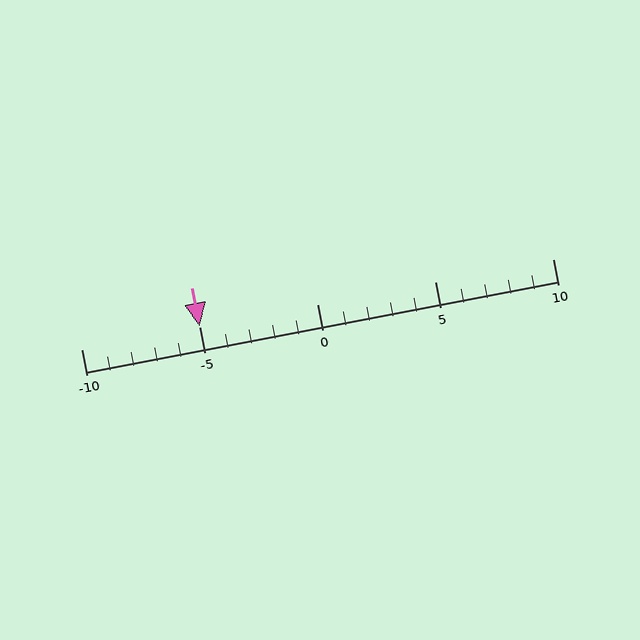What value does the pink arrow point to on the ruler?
The pink arrow points to approximately -5.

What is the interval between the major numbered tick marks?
The major tick marks are spaced 5 units apart.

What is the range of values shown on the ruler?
The ruler shows values from -10 to 10.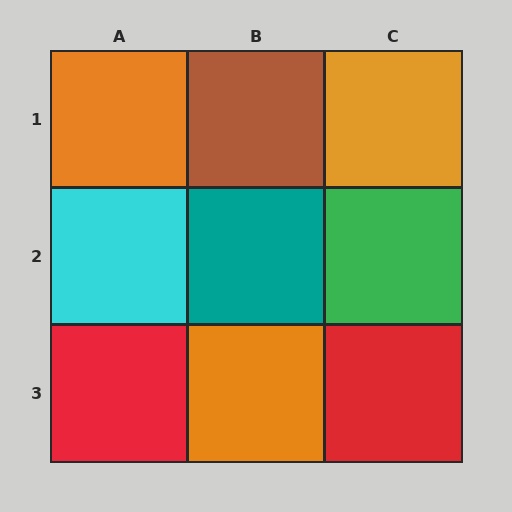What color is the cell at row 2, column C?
Green.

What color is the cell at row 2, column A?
Cyan.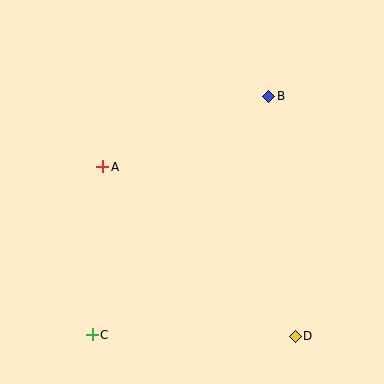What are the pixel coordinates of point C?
Point C is at (92, 335).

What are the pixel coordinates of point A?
Point A is at (103, 167).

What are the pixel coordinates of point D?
Point D is at (295, 336).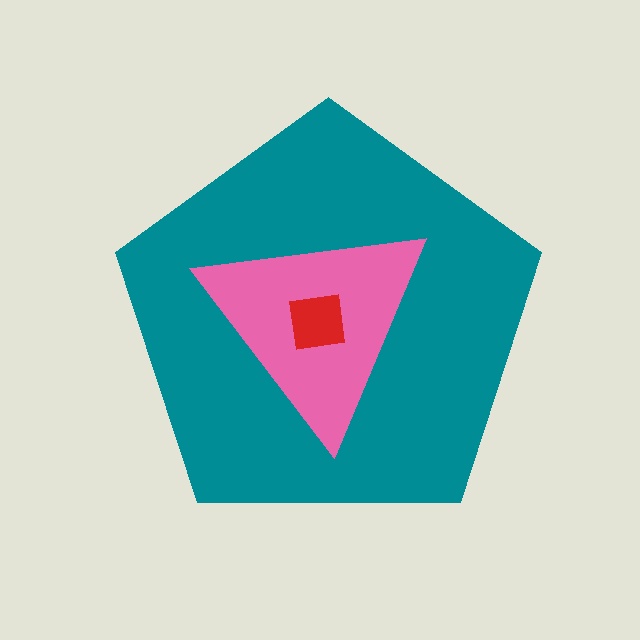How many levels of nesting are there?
3.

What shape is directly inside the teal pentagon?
The pink triangle.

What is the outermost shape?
The teal pentagon.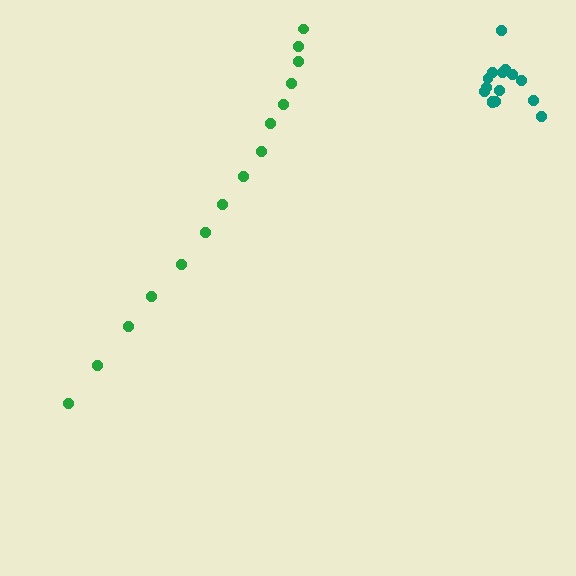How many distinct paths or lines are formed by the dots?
There are 2 distinct paths.